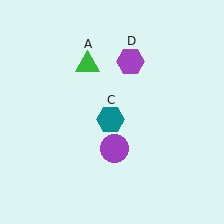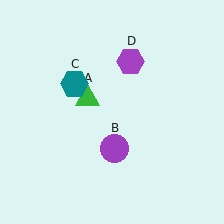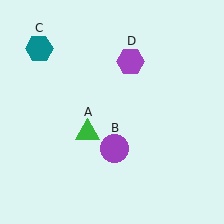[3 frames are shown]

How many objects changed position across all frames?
2 objects changed position: green triangle (object A), teal hexagon (object C).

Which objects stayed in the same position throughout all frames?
Purple circle (object B) and purple hexagon (object D) remained stationary.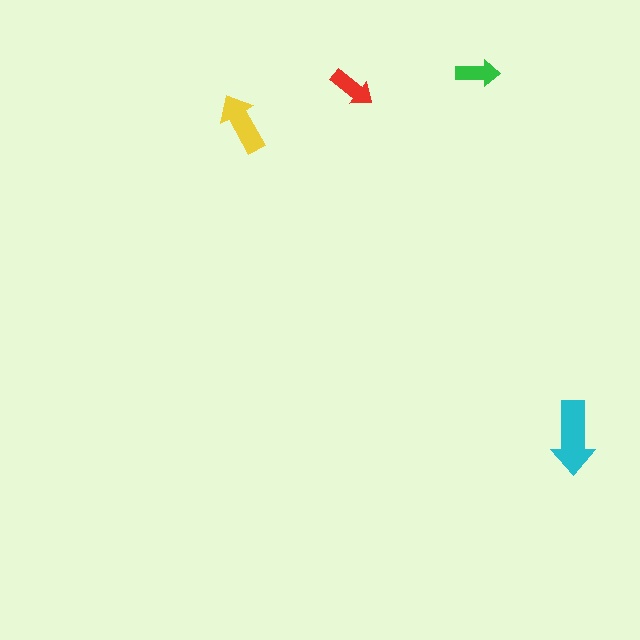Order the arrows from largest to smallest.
the cyan one, the yellow one, the red one, the green one.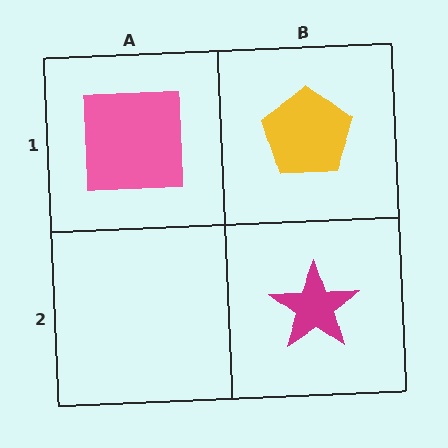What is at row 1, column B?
A yellow pentagon.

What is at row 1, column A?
A pink square.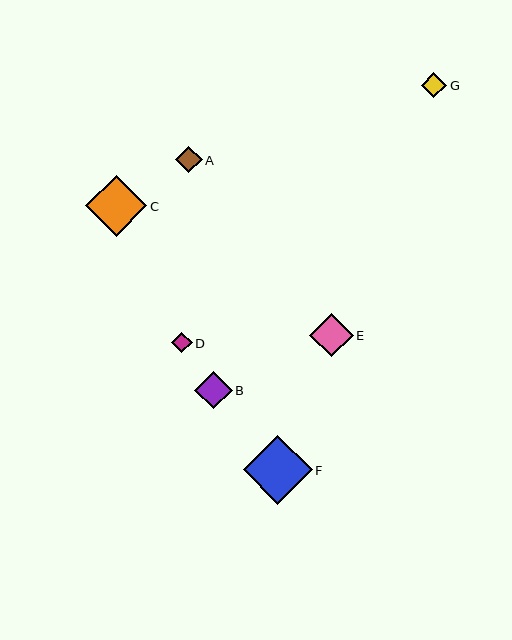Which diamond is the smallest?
Diamond D is the smallest with a size of approximately 20 pixels.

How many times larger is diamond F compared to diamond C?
Diamond F is approximately 1.1 times the size of diamond C.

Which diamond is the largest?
Diamond F is the largest with a size of approximately 69 pixels.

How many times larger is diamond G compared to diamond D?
Diamond G is approximately 1.3 times the size of diamond D.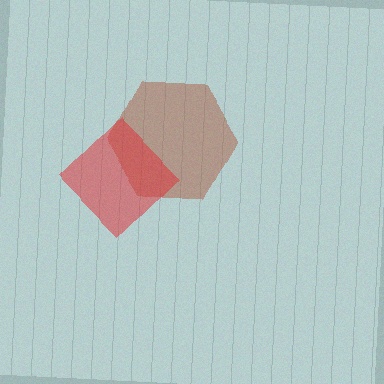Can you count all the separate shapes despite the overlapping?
Yes, there are 2 separate shapes.